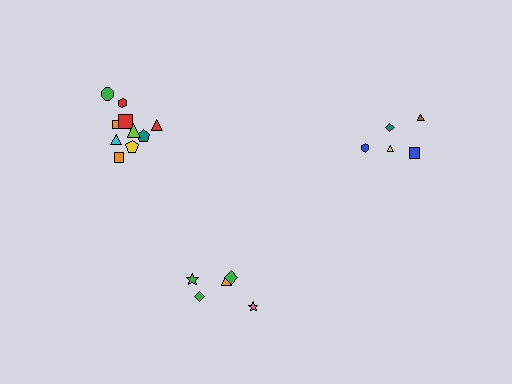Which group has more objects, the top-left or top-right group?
The top-left group.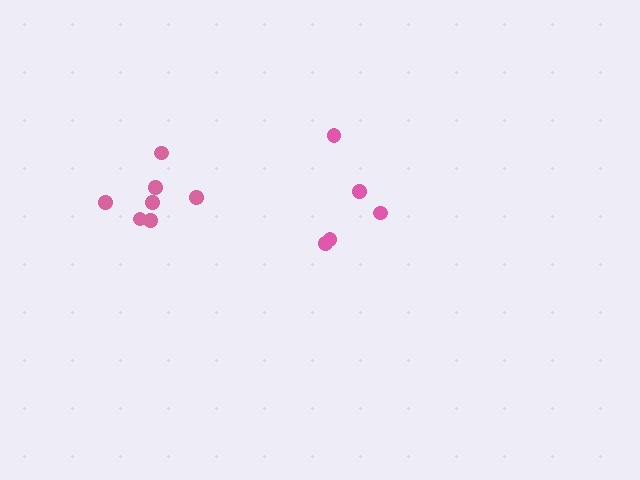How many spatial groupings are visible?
There are 2 spatial groupings.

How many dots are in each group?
Group 1: 7 dots, Group 2: 5 dots (12 total).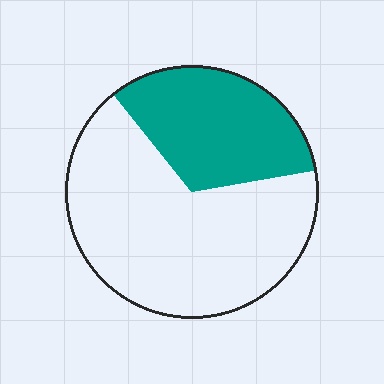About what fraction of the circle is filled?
About one third (1/3).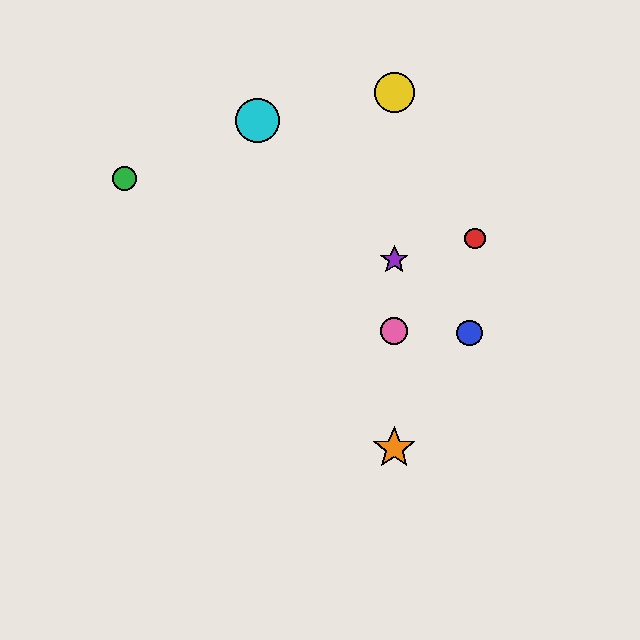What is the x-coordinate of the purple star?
The purple star is at x≈394.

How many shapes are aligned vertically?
4 shapes (the yellow circle, the purple star, the orange star, the pink circle) are aligned vertically.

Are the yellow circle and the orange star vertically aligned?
Yes, both are at x≈394.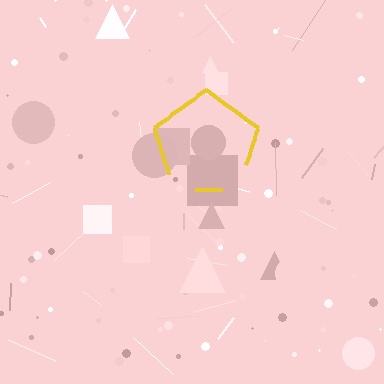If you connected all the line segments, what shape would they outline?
They would outline a pentagon.